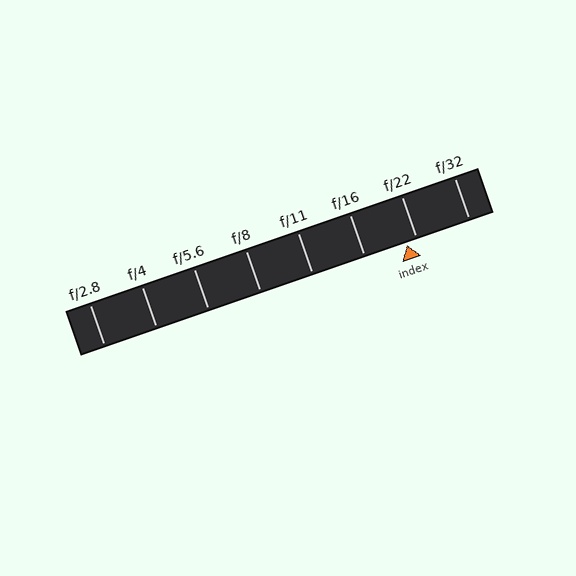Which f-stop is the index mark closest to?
The index mark is closest to f/22.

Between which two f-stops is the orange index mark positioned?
The index mark is between f/16 and f/22.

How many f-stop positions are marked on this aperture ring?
There are 8 f-stop positions marked.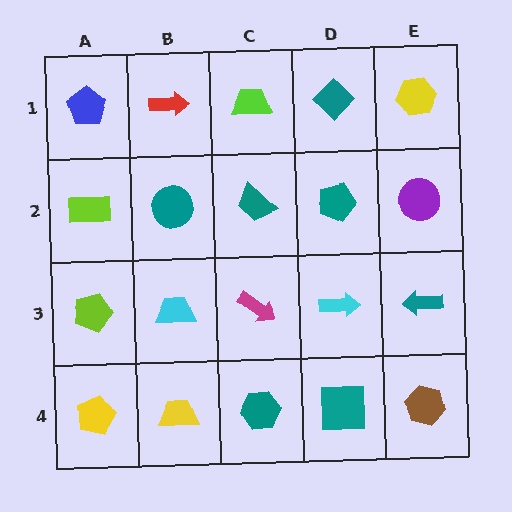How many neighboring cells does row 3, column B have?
4.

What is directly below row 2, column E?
A teal arrow.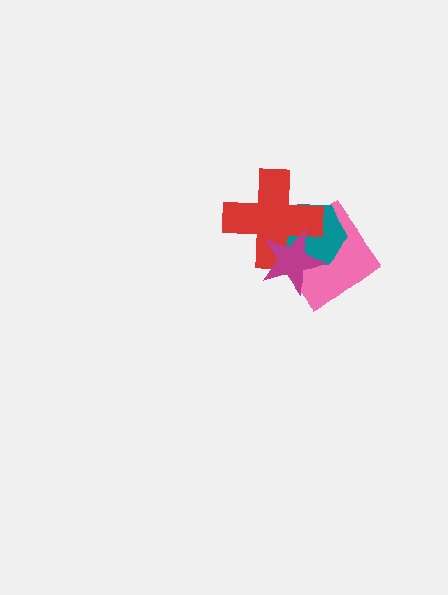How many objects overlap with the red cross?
3 objects overlap with the red cross.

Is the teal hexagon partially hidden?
Yes, it is partially covered by another shape.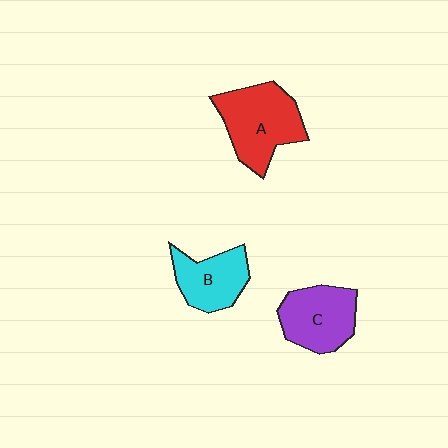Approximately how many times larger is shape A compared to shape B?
Approximately 1.4 times.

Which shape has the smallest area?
Shape B (cyan).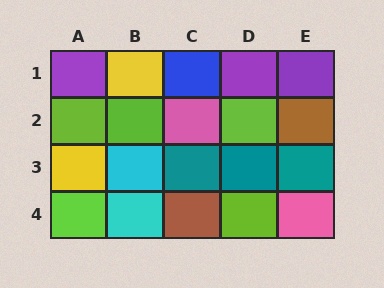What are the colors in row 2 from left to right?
Lime, lime, pink, lime, brown.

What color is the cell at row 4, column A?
Lime.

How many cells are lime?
5 cells are lime.